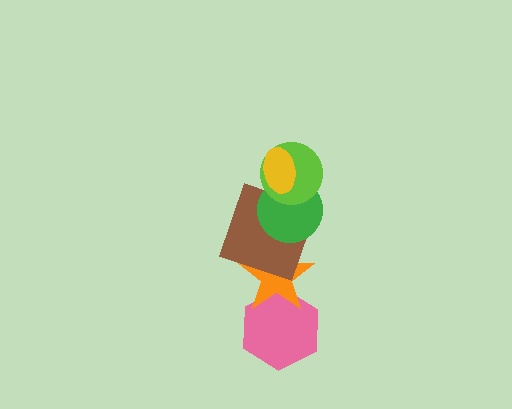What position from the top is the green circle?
The green circle is 3rd from the top.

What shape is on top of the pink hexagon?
The orange star is on top of the pink hexagon.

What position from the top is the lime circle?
The lime circle is 2nd from the top.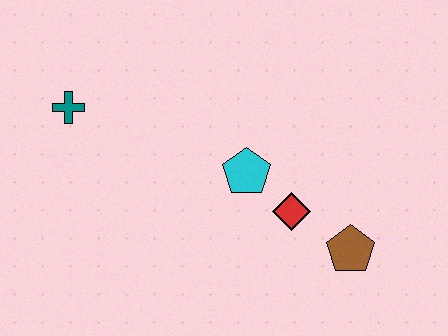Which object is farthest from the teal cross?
The brown pentagon is farthest from the teal cross.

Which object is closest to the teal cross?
The cyan pentagon is closest to the teal cross.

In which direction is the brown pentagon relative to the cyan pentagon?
The brown pentagon is to the right of the cyan pentagon.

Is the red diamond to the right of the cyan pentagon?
Yes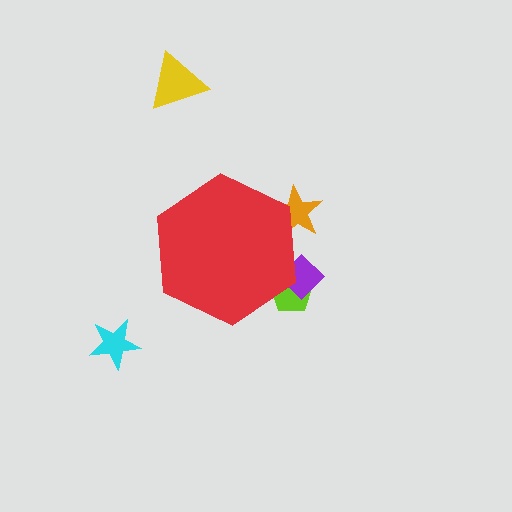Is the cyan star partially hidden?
No, the cyan star is fully visible.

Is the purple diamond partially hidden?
Yes, the purple diamond is partially hidden behind the red hexagon.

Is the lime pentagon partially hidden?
Yes, the lime pentagon is partially hidden behind the red hexagon.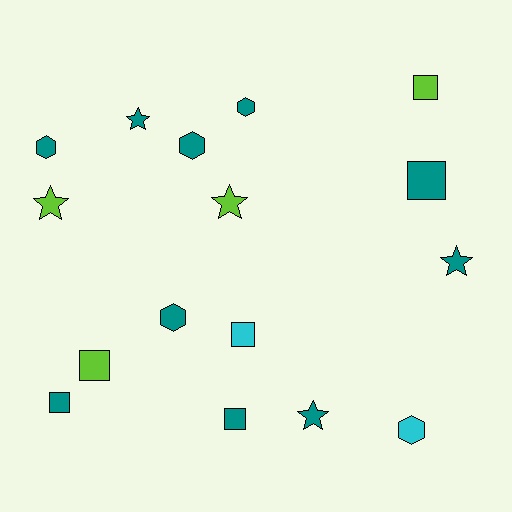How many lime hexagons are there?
There are no lime hexagons.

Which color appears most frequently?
Teal, with 10 objects.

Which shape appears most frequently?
Square, with 6 objects.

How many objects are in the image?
There are 16 objects.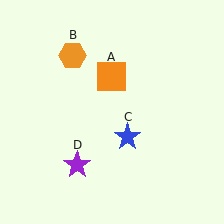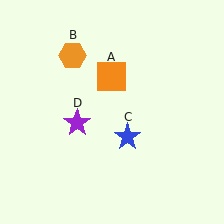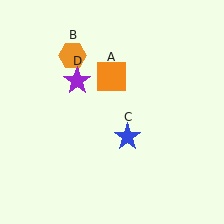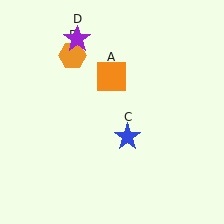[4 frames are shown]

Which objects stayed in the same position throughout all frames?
Orange square (object A) and orange hexagon (object B) and blue star (object C) remained stationary.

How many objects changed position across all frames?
1 object changed position: purple star (object D).